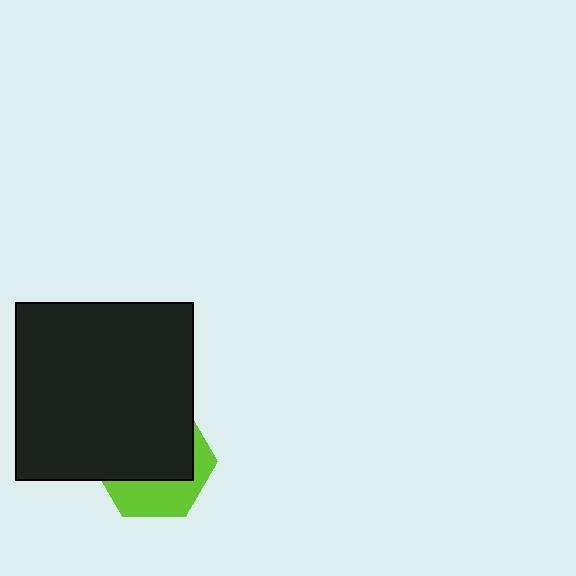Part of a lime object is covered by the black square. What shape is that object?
It is a hexagon.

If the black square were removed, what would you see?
You would see the complete lime hexagon.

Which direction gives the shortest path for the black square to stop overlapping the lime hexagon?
Moving up gives the shortest separation.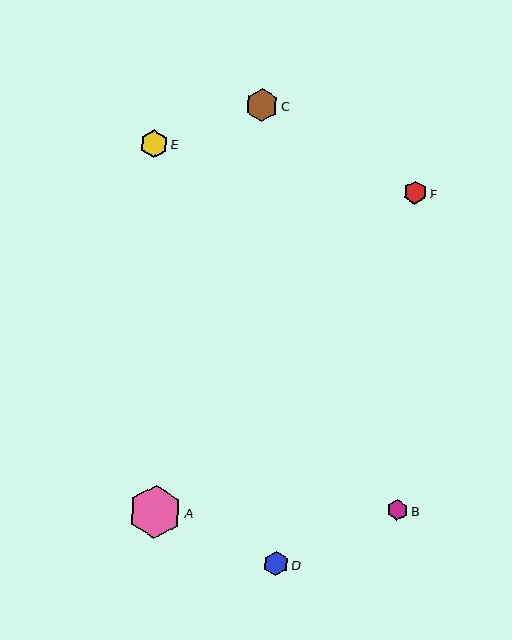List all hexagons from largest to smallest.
From largest to smallest: A, C, E, D, F, B.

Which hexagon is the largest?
Hexagon A is the largest with a size of approximately 53 pixels.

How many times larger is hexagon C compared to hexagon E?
Hexagon C is approximately 1.2 times the size of hexagon E.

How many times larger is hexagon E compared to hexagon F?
Hexagon E is approximately 1.2 times the size of hexagon F.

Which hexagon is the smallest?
Hexagon B is the smallest with a size of approximately 21 pixels.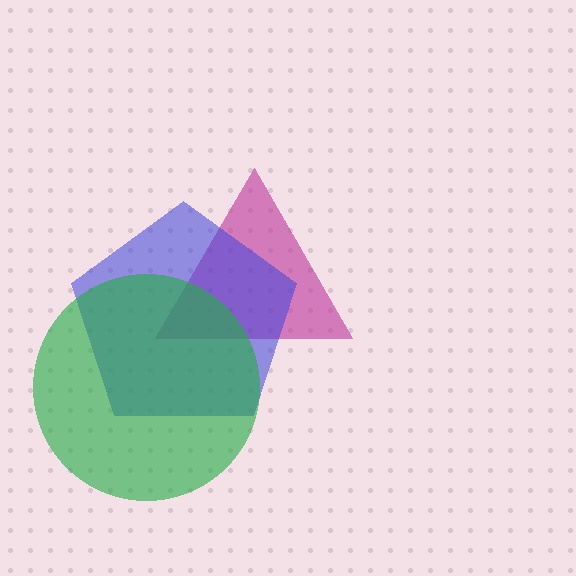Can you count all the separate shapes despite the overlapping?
Yes, there are 3 separate shapes.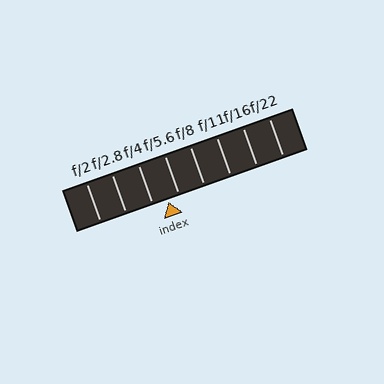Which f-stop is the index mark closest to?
The index mark is closest to f/5.6.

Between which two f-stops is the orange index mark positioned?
The index mark is between f/4 and f/5.6.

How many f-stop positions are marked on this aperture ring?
There are 8 f-stop positions marked.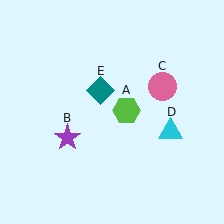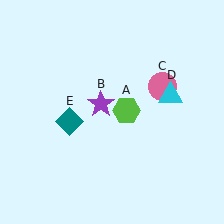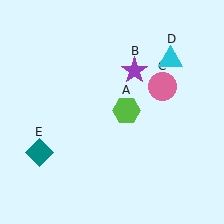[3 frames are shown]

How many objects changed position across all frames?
3 objects changed position: purple star (object B), cyan triangle (object D), teal diamond (object E).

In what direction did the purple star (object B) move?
The purple star (object B) moved up and to the right.